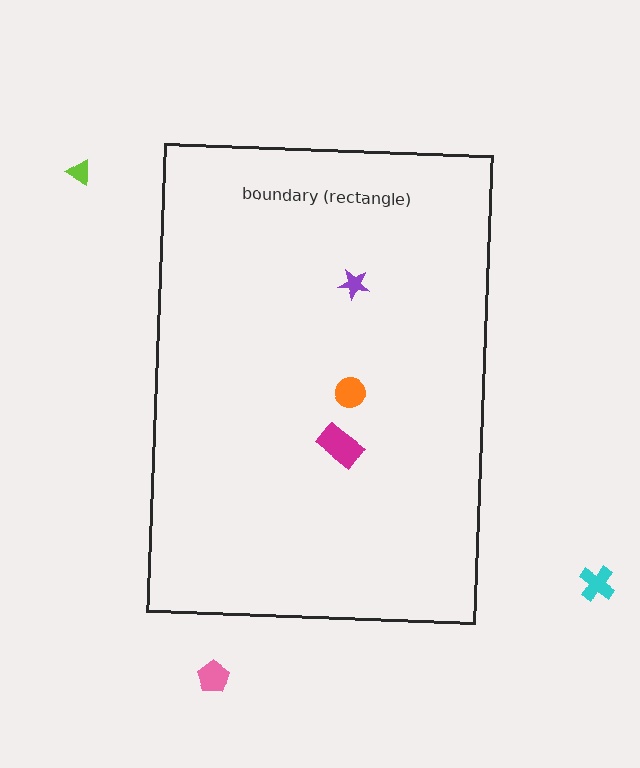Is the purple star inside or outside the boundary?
Inside.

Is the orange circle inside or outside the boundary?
Inside.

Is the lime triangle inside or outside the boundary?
Outside.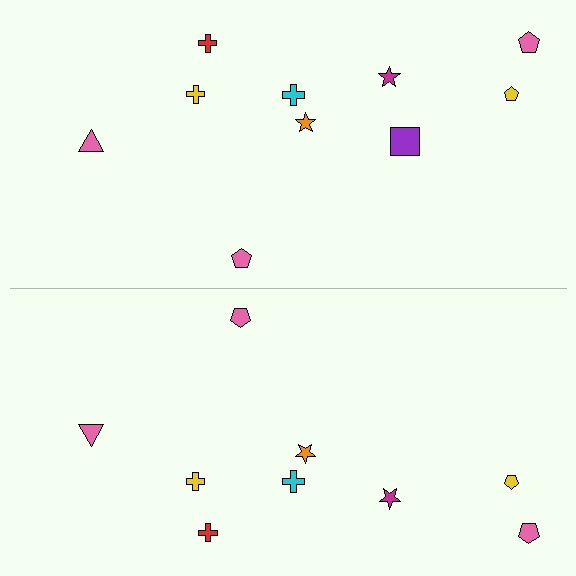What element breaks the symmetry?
A purple square is missing from the bottom side.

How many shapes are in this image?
There are 19 shapes in this image.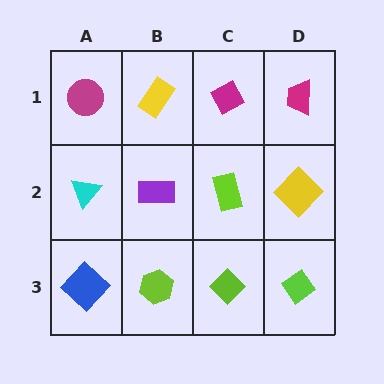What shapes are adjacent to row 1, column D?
A yellow diamond (row 2, column D), a magenta diamond (row 1, column C).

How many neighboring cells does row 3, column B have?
3.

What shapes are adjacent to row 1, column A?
A cyan triangle (row 2, column A), a yellow rectangle (row 1, column B).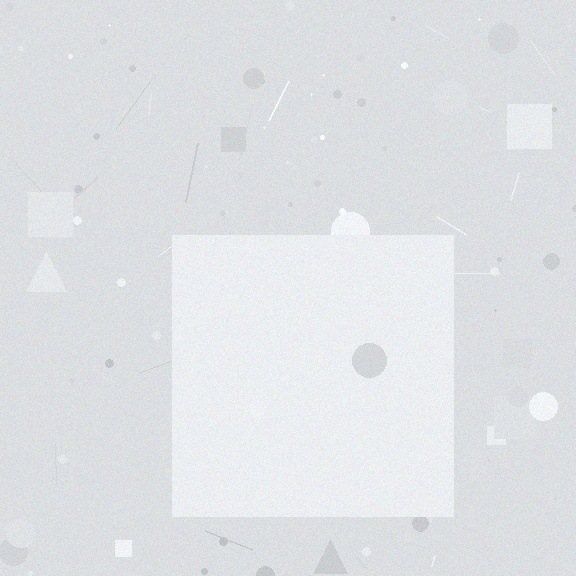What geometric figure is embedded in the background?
A square is embedded in the background.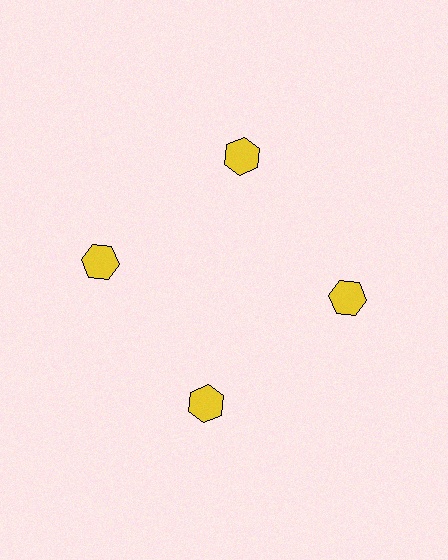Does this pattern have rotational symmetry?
Yes, this pattern has 4-fold rotational symmetry. It looks the same after rotating 90 degrees around the center.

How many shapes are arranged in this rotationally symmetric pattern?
There are 4 shapes, arranged in 4 groups of 1.